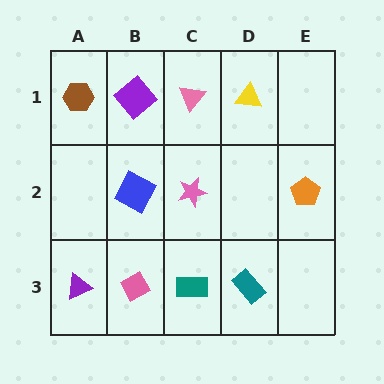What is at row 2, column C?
A pink star.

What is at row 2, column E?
An orange pentagon.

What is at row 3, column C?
A teal rectangle.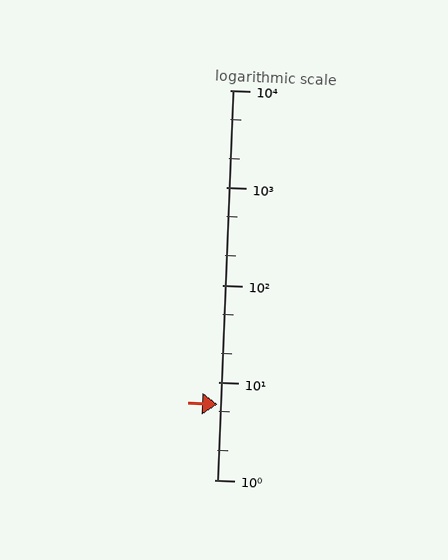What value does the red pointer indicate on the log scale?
The pointer indicates approximately 6.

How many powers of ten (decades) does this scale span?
The scale spans 4 decades, from 1 to 10000.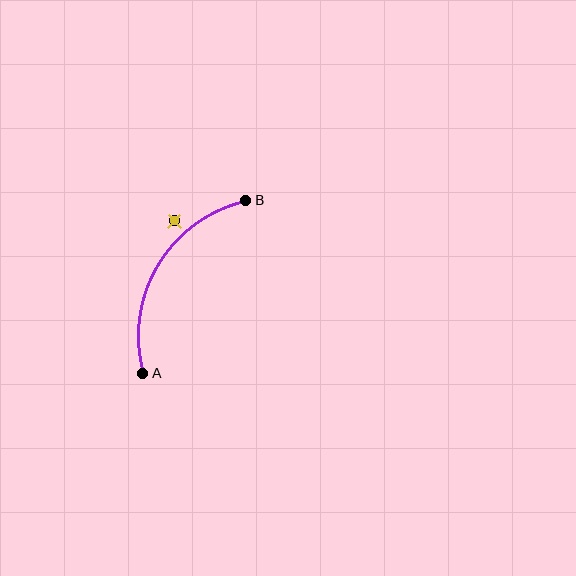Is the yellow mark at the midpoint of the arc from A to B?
No — the yellow mark does not lie on the arc at all. It sits slightly outside the curve.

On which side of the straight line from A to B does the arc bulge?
The arc bulges to the left of the straight line connecting A and B.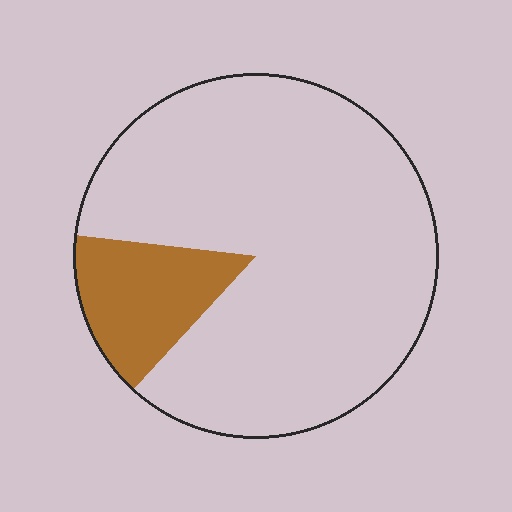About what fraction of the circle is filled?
About one sixth (1/6).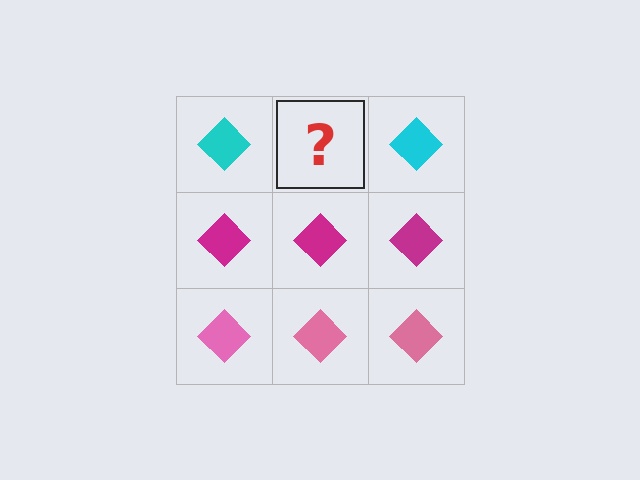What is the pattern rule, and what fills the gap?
The rule is that each row has a consistent color. The gap should be filled with a cyan diamond.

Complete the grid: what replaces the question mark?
The question mark should be replaced with a cyan diamond.